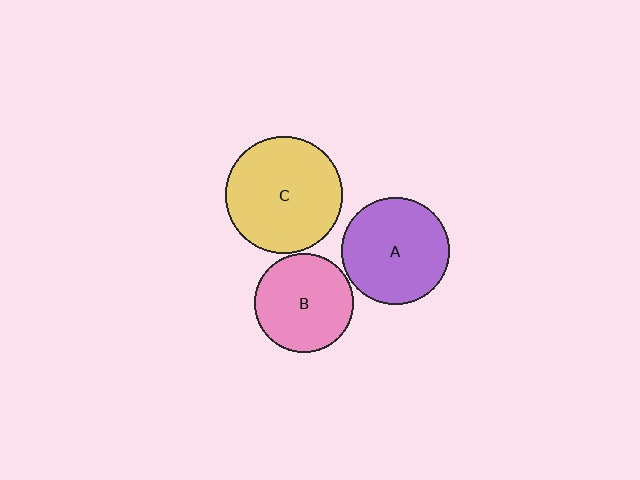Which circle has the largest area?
Circle C (yellow).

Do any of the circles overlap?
No, none of the circles overlap.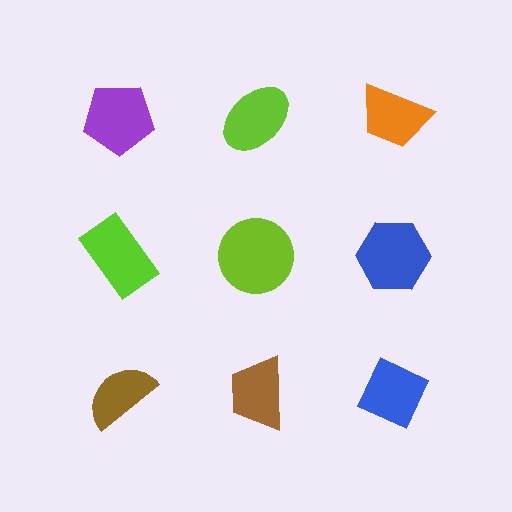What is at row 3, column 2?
A brown trapezoid.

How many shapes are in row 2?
3 shapes.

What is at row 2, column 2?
A lime circle.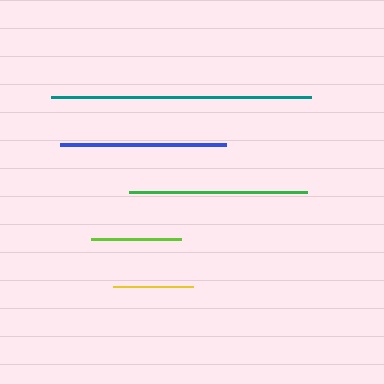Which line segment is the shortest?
The yellow line is the shortest at approximately 79 pixels.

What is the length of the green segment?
The green segment is approximately 178 pixels long.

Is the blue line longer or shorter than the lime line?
The blue line is longer than the lime line.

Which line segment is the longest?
The teal line is the longest at approximately 260 pixels.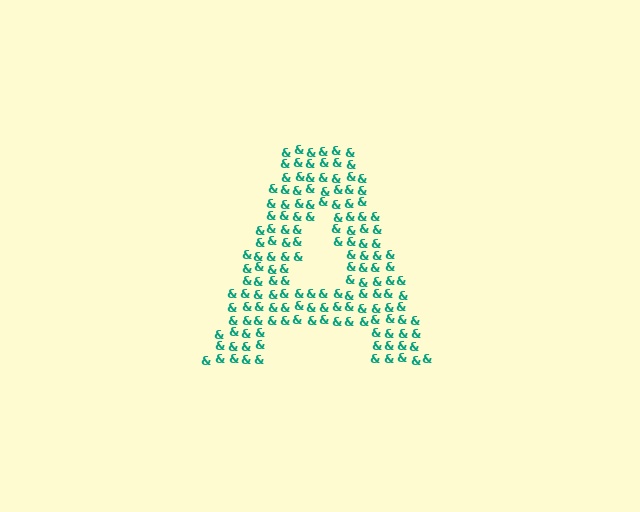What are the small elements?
The small elements are ampersands.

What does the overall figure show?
The overall figure shows the letter A.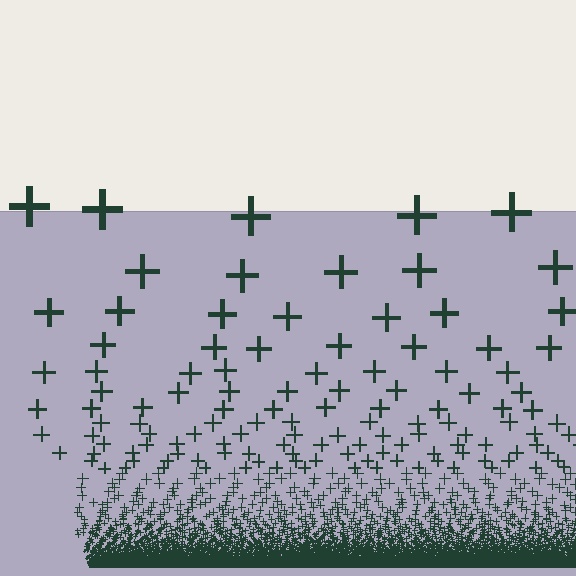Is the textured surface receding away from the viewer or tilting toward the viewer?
The surface appears to tilt toward the viewer. Texture elements get larger and sparser toward the top.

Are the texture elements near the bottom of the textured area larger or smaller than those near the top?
Smaller. The gradient is inverted — elements near the bottom are smaller and denser.